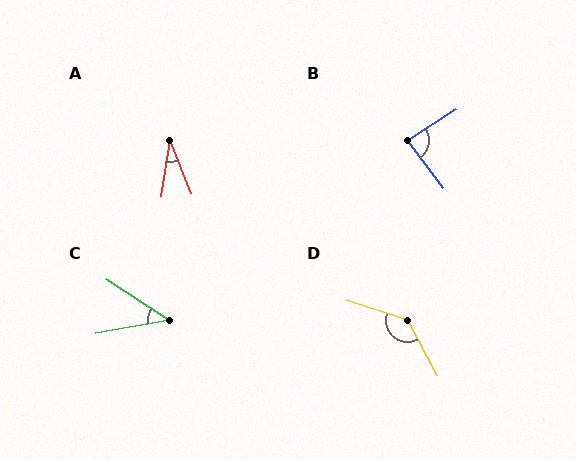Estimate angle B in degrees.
Approximately 86 degrees.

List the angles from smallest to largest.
A (31°), C (43°), B (86°), D (136°).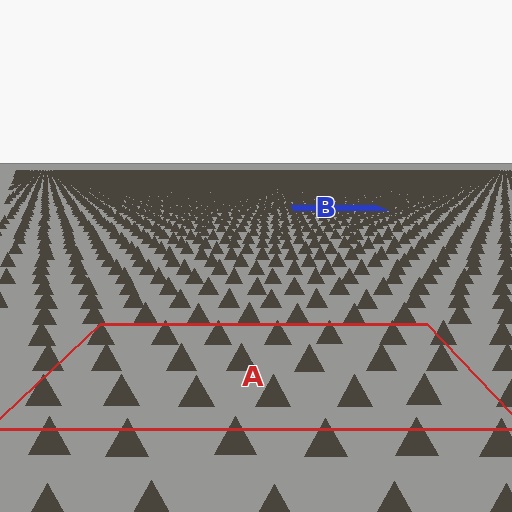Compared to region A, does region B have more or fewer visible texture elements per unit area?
Region B has more texture elements per unit area — they are packed more densely because it is farther away.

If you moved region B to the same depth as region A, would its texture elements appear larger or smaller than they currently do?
They would appear larger. At a closer depth, the same texture elements are projected at a bigger on-screen size.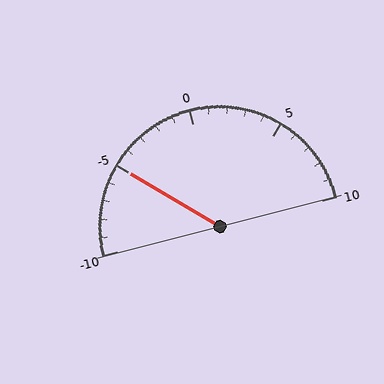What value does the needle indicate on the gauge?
The needle indicates approximately -5.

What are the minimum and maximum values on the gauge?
The gauge ranges from -10 to 10.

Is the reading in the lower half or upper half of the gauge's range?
The reading is in the lower half of the range (-10 to 10).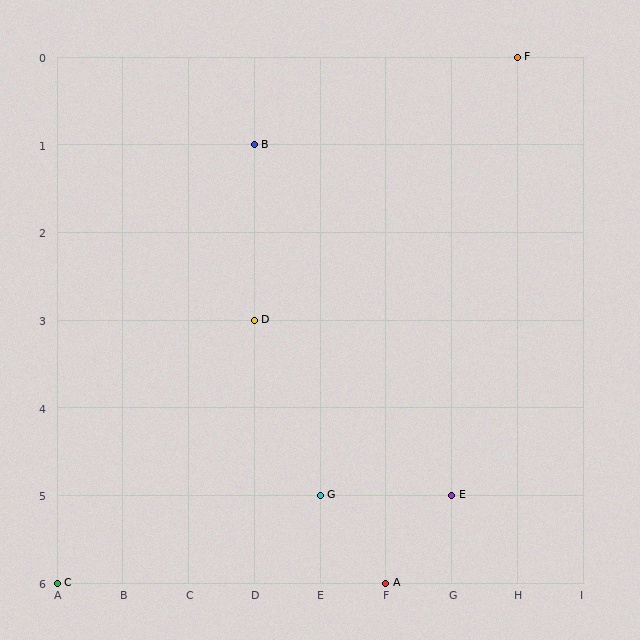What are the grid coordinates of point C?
Point C is at grid coordinates (A, 6).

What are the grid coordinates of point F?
Point F is at grid coordinates (H, 0).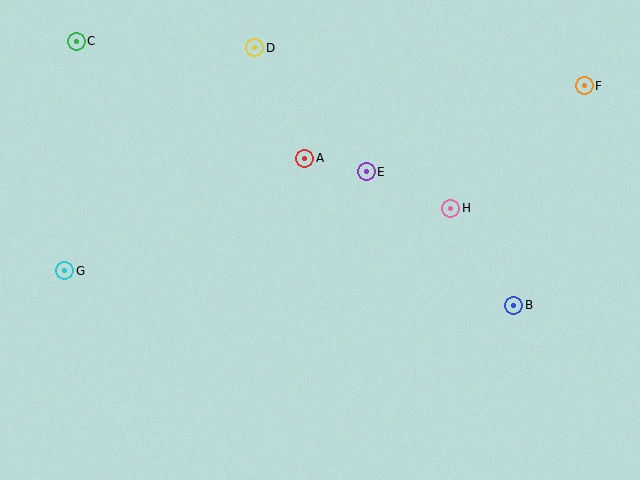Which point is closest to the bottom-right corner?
Point B is closest to the bottom-right corner.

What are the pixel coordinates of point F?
Point F is at (584, 86).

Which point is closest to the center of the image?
Point E at (366, 172) is closest to the center.